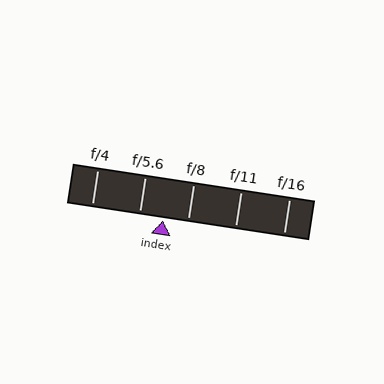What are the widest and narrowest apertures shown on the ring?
The widest aperture shown is f/4 and the narrowest is f/16.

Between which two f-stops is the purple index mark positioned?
The index mark is between f/5.6 and f/8.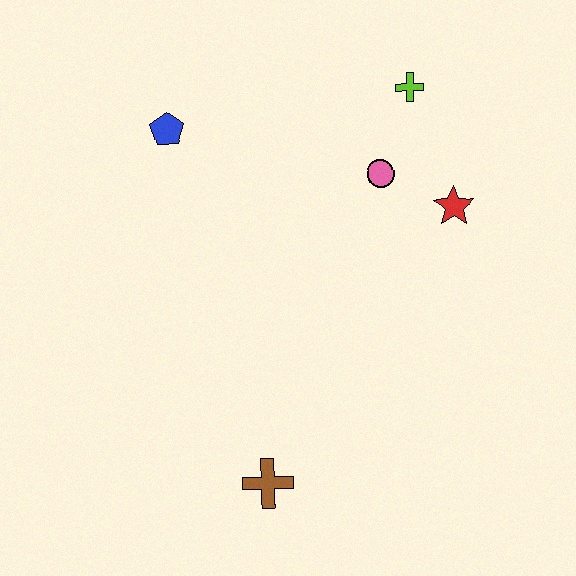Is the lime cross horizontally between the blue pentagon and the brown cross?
No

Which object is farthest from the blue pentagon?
The brown cross is farthest from the blue pentagon.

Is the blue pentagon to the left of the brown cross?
Yes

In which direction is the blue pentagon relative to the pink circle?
The blue pentagon is to the left of the pink circle.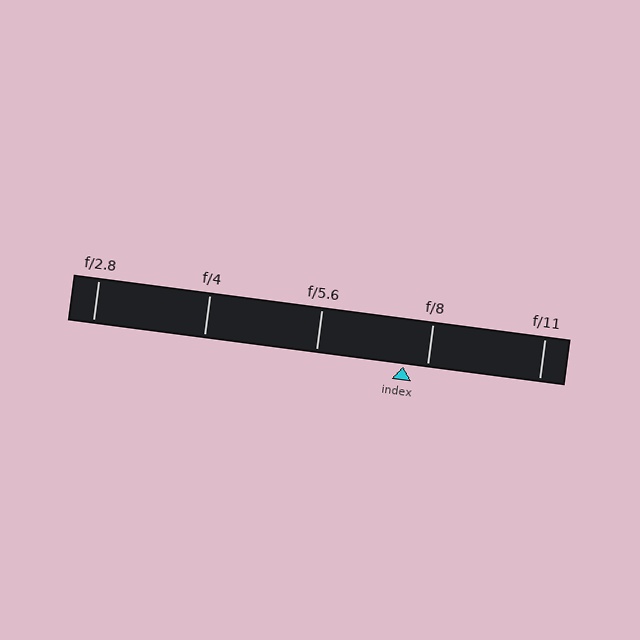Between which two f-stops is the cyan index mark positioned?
The index mark is between f/5.6 and f/8.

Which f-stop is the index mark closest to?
The index mark is closest to f/8.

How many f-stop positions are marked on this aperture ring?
There are 5 f-stop positions marked.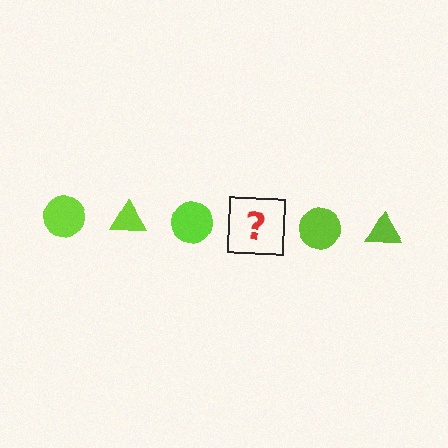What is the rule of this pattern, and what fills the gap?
The rule is that the pattern cycles through circle, triangle shapes in lime. The gap should be filled with a lime triangle.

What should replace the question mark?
The question mark should be replaced with a lime triangle.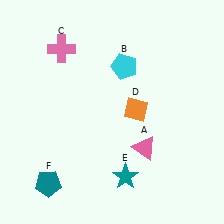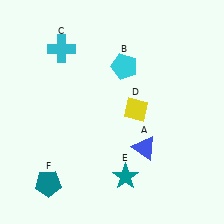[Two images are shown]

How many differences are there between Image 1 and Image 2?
There are 3 differences between the two images.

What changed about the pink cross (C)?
In Image 1, C is pink. In Image 2, it changed to cyan.